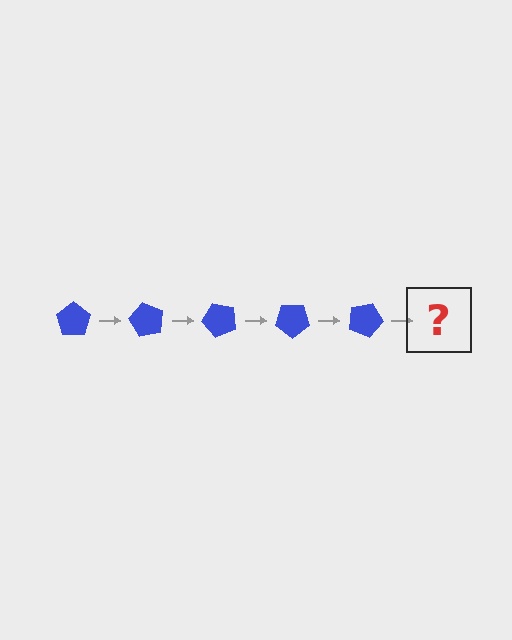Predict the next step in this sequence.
The next step is a blue pentagon rotated 300 degrees.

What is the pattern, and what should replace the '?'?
The pattern is that the pentagon rotates 60 degrees each step. The '?' should be a blue pentagon rotated 300 degrees.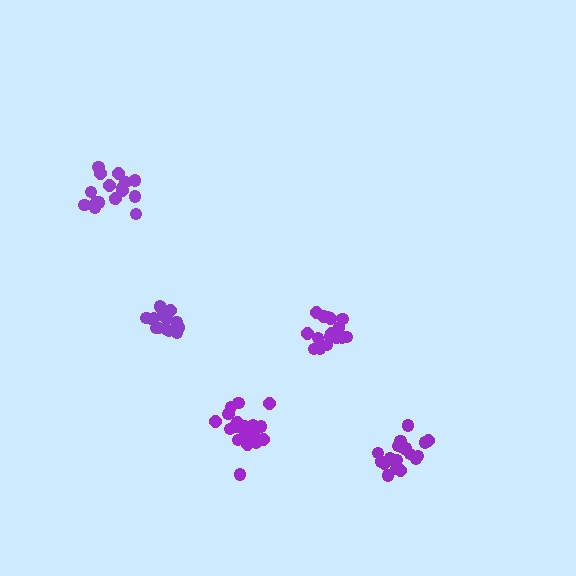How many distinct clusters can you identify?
There are 5 distinct clusters.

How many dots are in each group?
Group 1: 17 dots, Group 2: 20 dots, Group 3: 18 dots, Group 4: 19 dots, Group 5: 16 dots (90 total).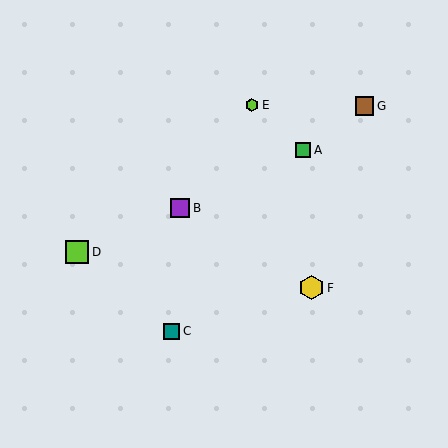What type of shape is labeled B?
Shape B is a purple square.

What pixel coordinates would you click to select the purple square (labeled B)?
Click at (180, 208) to select the purple square B.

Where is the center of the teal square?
The center of the teal square is at (171, 331).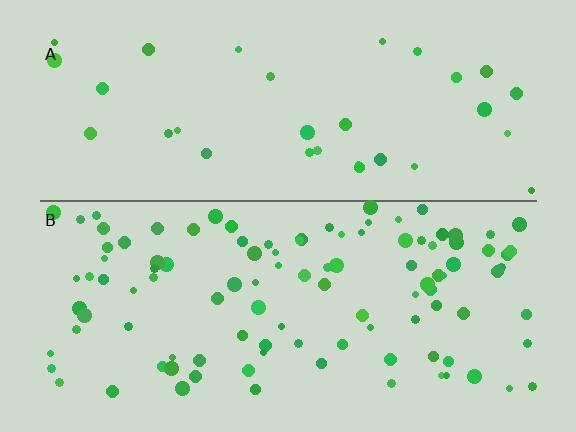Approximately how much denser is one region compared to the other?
Approximately 3.2× — region B over region A.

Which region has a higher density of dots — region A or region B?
B (the bottom).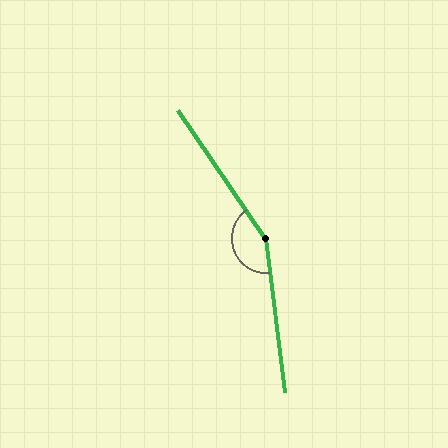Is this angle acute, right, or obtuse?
It is obtuse.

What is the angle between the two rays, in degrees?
Approximately 152 degrees.